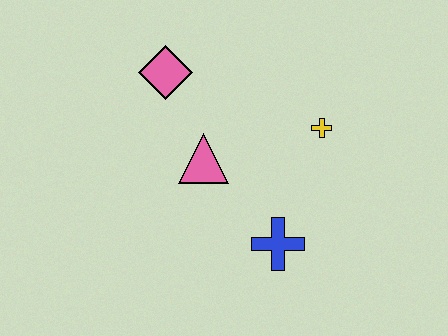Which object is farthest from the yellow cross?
The pink diamond is farthest from the yellow cross.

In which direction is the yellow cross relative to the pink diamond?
The yellow cross is to the right of the pink diamond.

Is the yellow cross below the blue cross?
No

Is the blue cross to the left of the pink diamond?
No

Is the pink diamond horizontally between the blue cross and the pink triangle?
No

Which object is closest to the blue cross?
The pink triangle is closest to the blue cross.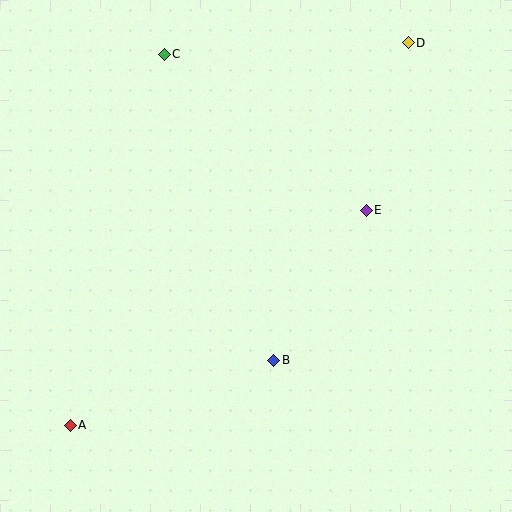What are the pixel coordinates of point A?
Point A is at (70, 425).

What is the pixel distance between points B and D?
The distance between B and D is 345 pixels.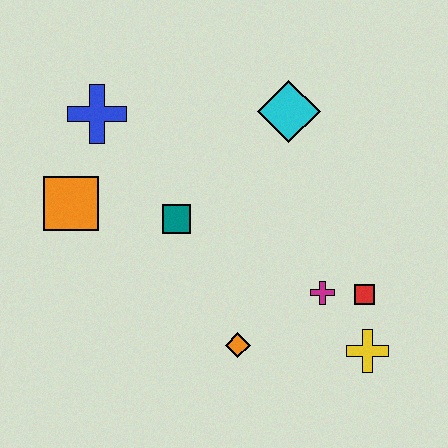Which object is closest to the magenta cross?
The red square is closest to the magenta cross.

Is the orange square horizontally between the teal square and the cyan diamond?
No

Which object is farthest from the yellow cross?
The blue cross is farthest from the yellow cross.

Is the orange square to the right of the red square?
No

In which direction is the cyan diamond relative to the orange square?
The cyan diamond is to the right of the orange square.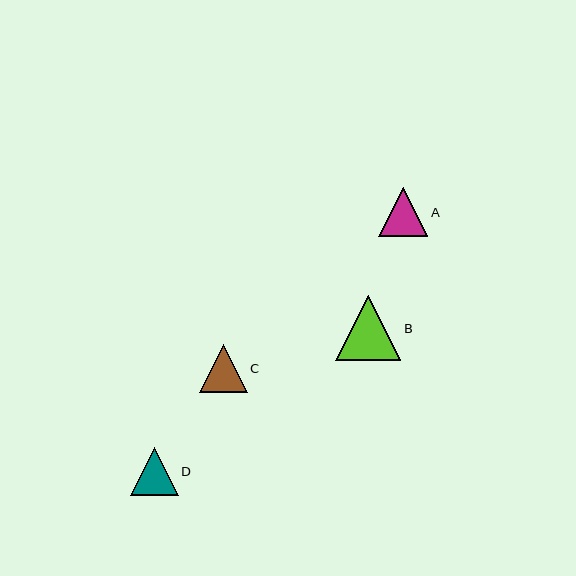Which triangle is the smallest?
Triangle D is the smallest with a size of approximately 48 pixels.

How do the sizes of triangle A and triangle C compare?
Triangle A and triangle C are approximately the same size.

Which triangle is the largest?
Triangle B is the largest with a size of approximately 65 pixels.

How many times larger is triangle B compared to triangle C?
Triangle B is approximately 1.4 times the size of triangle C.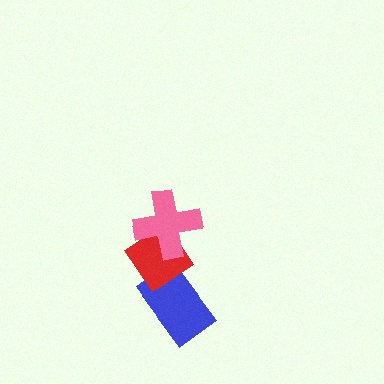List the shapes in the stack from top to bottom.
From top to bottom: the pink cross, the red diamond, the blue rectangle.